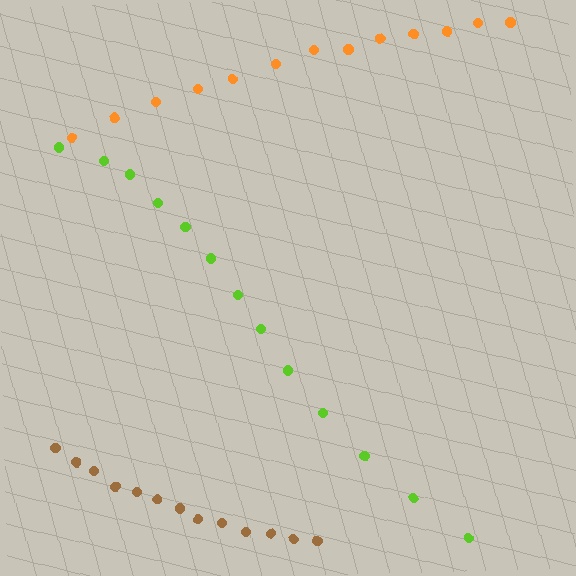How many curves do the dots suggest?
There are 3 distinct paths.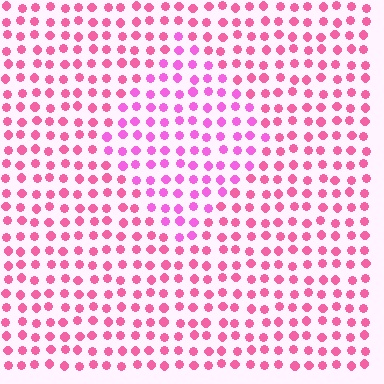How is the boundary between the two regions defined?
The boundary is defined purely by a slight shift in hue (about 25 degrees). Spacing, size, and orientation are identical on both sides.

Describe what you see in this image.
The image is filled with small pink elements in a uniform arrangement. A diamond-shaped region is visible where the elements are tinted to a slightly different hue, forming a subtle color boundary.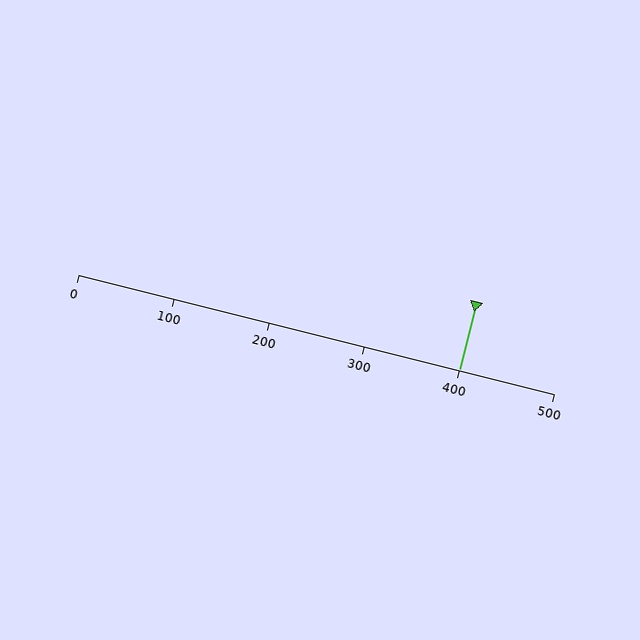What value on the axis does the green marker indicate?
The marker indicates approximately 400.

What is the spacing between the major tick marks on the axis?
The major ticks are spaced 100 apart.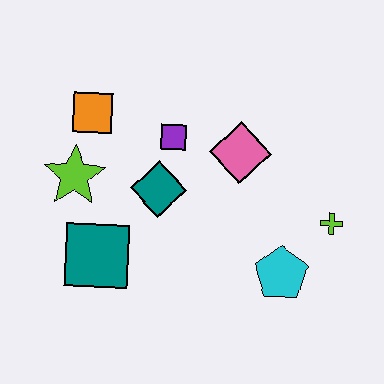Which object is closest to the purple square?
The teal diamond is closest to the purple square.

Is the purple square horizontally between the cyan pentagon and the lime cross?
No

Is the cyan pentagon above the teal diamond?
No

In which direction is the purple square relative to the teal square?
The purple square is above the teal square.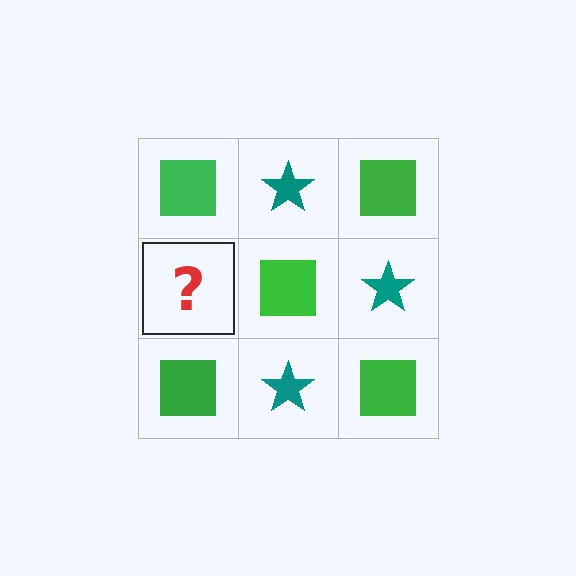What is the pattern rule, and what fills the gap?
The rule is that it alternates green square and teal star in a checkerboard pattern. The gap should be filled with a teal star.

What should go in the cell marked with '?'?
The missing cell should contain a teal star.